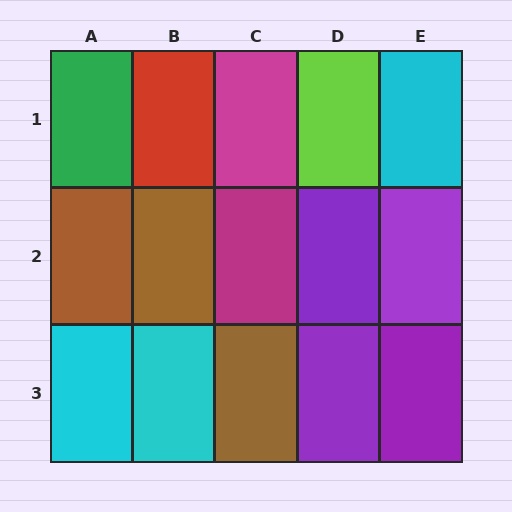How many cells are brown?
3 cells are brown.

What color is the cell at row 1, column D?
Lime.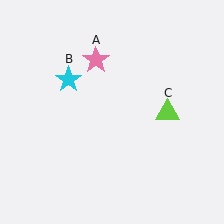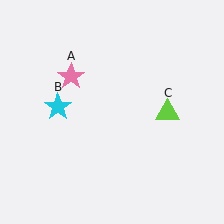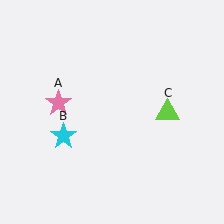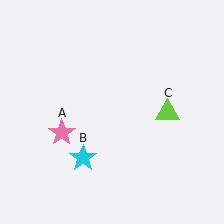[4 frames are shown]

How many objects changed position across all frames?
2 objects changed position: pink star (object A), cyan star (object B).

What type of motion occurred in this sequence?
The pink star (object A), cyan star (object B) rotated counterclockwise around the center of the scene.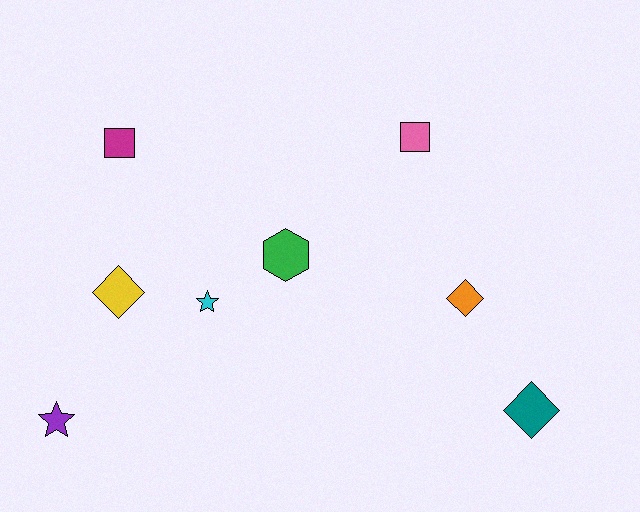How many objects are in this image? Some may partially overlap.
There are 8 objects.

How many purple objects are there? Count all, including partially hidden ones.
There is 1 purple object.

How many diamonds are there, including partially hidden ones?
There are 3 diamonds.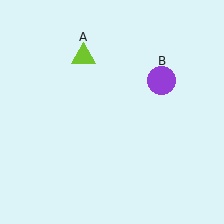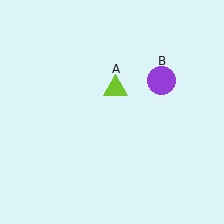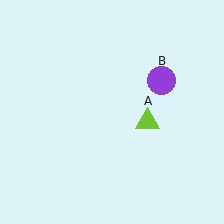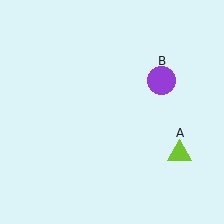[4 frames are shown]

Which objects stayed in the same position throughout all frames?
Purple circle (object B) remained stationary.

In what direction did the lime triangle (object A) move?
The lime triangle (object A) moved down and to the right.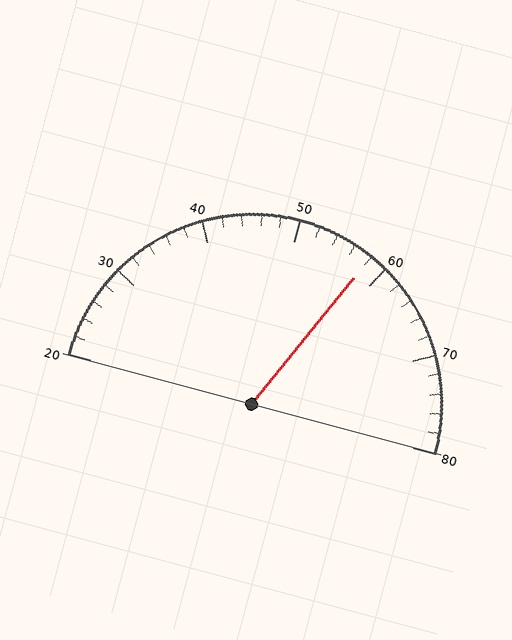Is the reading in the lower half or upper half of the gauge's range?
The reading is in the upper half of the range (20 to 80).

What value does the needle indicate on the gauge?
The needle indicates approximately 58.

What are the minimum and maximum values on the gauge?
The gauge ranges from 20 to 80.